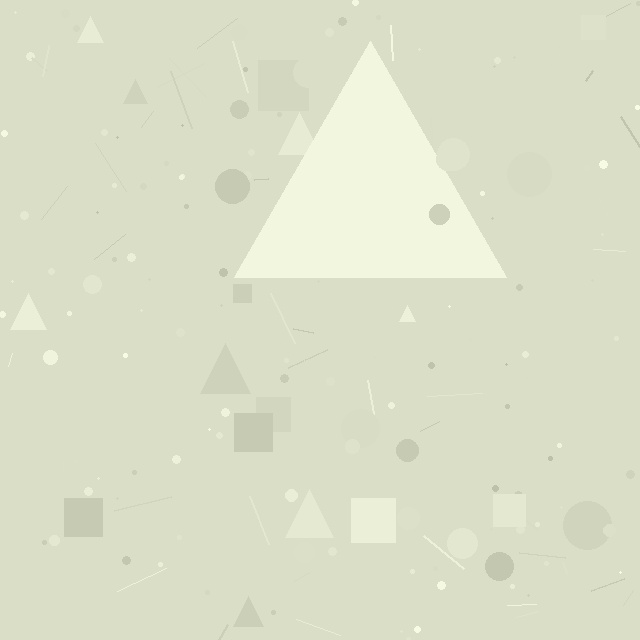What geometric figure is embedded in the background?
A triangle is embedded in the background.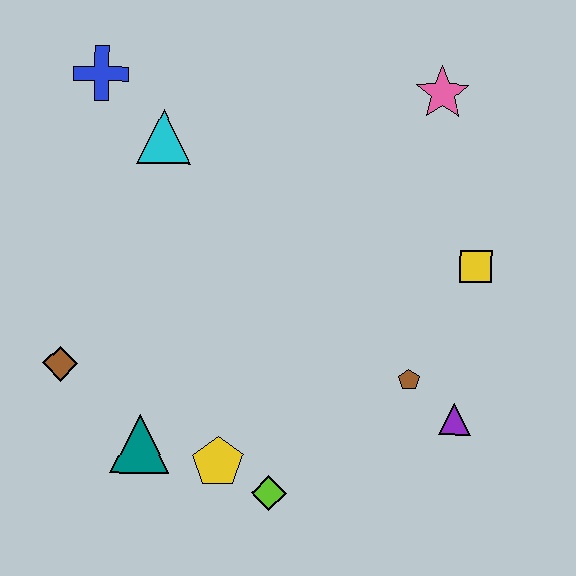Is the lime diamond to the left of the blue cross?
No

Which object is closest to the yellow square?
The brown pentagon is closest to the yellow square.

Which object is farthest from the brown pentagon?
The blue cross is farthest from the brown pentagon.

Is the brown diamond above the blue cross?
No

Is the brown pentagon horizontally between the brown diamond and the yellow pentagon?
No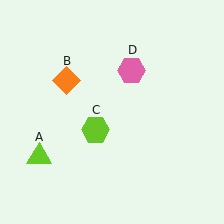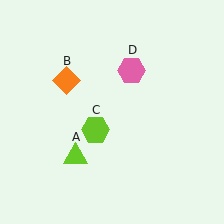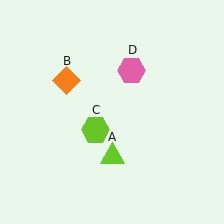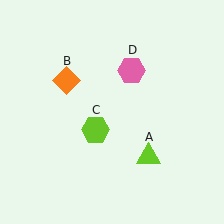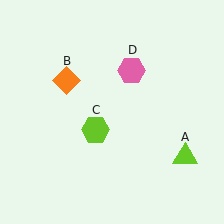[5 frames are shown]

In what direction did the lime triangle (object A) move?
The lime triangle (object A) moved right.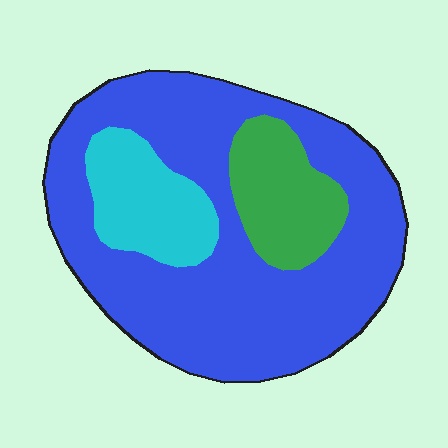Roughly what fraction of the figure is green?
Green covers roughly 15% of the figure.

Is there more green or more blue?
Blue.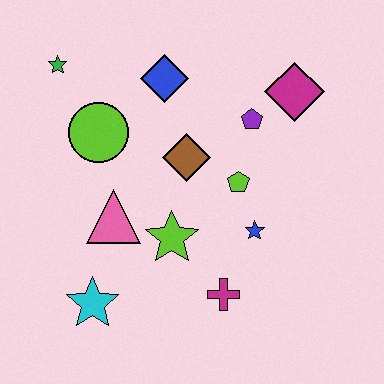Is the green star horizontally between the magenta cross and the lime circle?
No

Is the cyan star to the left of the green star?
No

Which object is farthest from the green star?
The magenta cross is farthest from the green star.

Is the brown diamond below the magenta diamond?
Yes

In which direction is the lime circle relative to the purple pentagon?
The lime circle is to the left of the purple pentagon.